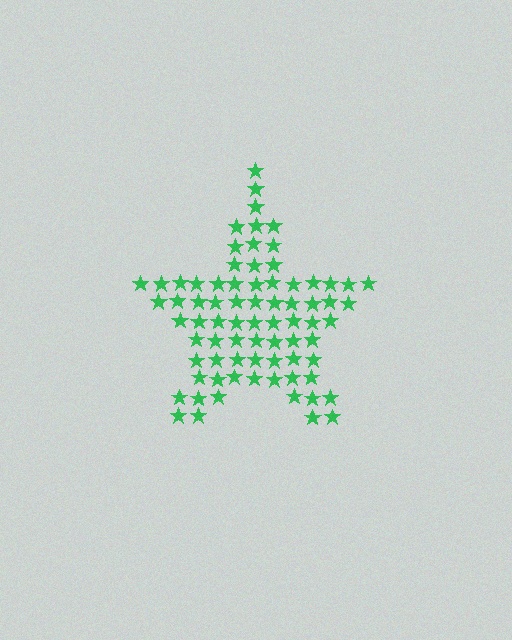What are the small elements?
The small elements are stars.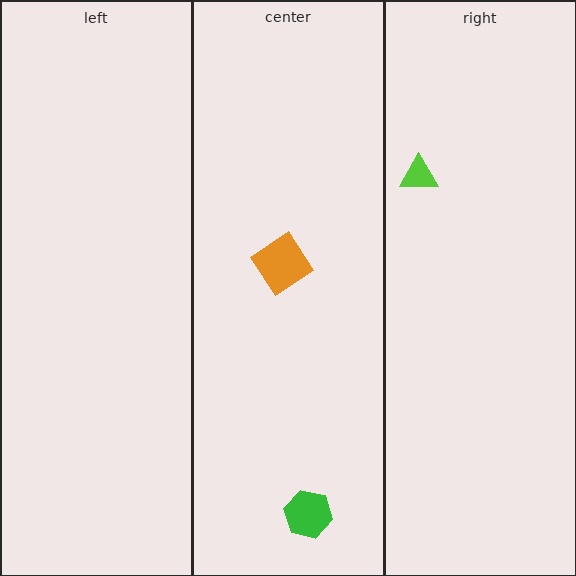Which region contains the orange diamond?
The center region.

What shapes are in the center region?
The orange diamond, the green hexagon.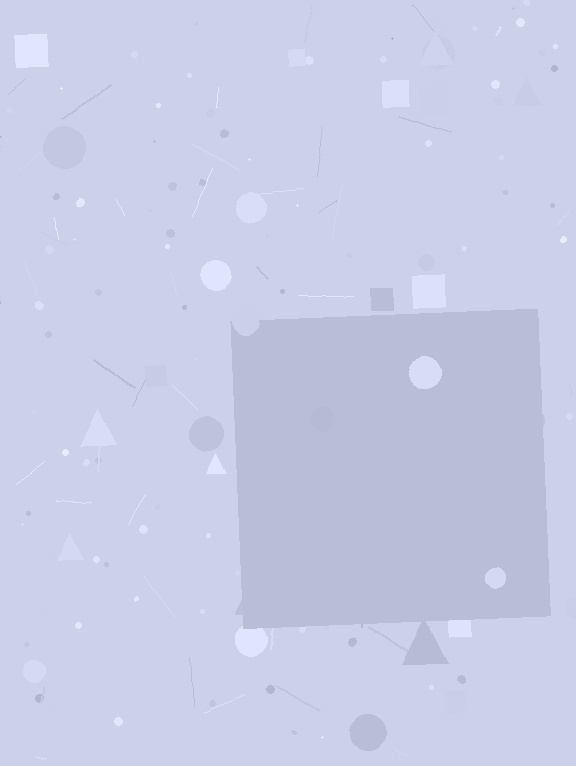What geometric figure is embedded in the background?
A square is embedded in the background.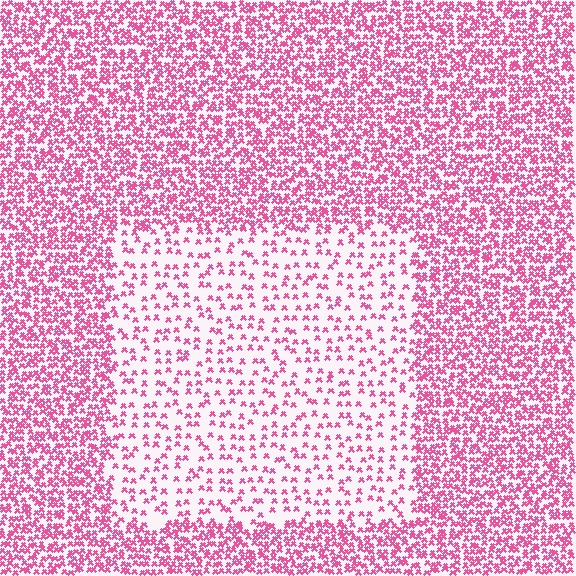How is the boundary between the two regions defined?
The boundary is defined by a change in element density (approximately 2.7x ratio). All elements are the same color, size, and shape.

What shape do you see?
I see a rectangle.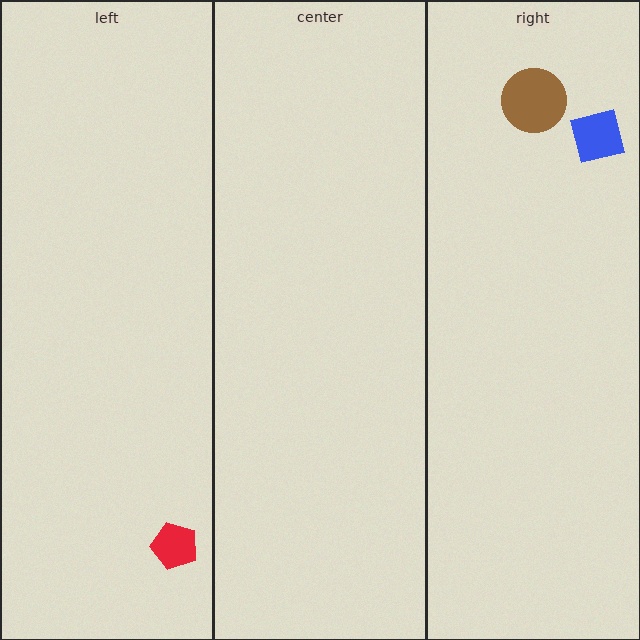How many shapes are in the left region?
1.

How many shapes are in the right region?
2.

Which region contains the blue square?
The right region.